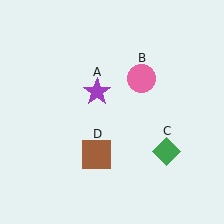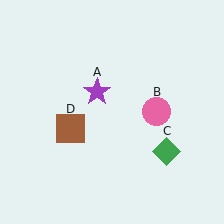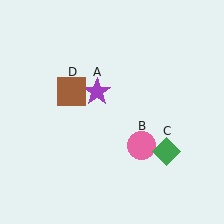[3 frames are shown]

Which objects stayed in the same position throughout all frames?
Purple star (object A) and green diamond (object C) remained stationary.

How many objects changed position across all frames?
2 objects changed position: pink circle (object B), brown square (object D).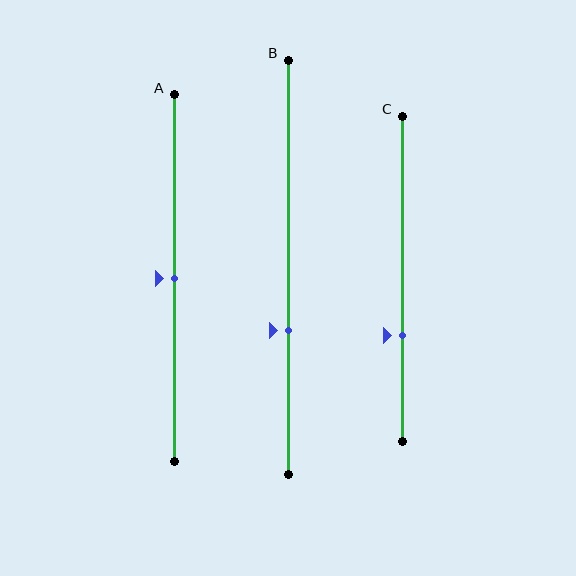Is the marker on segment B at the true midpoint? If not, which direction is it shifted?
No, the marker on segment B is shifted downward by about 15% of the segment length.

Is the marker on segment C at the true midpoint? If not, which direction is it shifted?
No, the marker on segment C is shifted downward by about 17% of the segment length.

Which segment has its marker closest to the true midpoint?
Segment A has its marker closest to the true midpoint.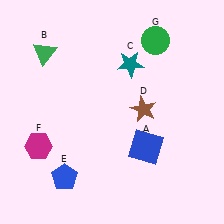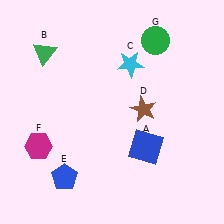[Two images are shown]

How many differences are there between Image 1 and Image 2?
There is 1 difference between the two images.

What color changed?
The star (C) changed from teal in Image 1 to cyan in Image 2.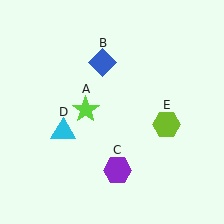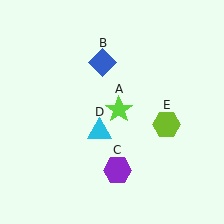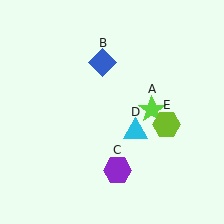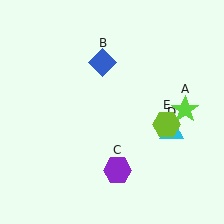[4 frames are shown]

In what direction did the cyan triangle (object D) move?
The cyan triangle (object D) moved right.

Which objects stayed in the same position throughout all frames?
Blue diamond (object B) and purple hexagon (object C) and lime hexagon (object E) remained stationary.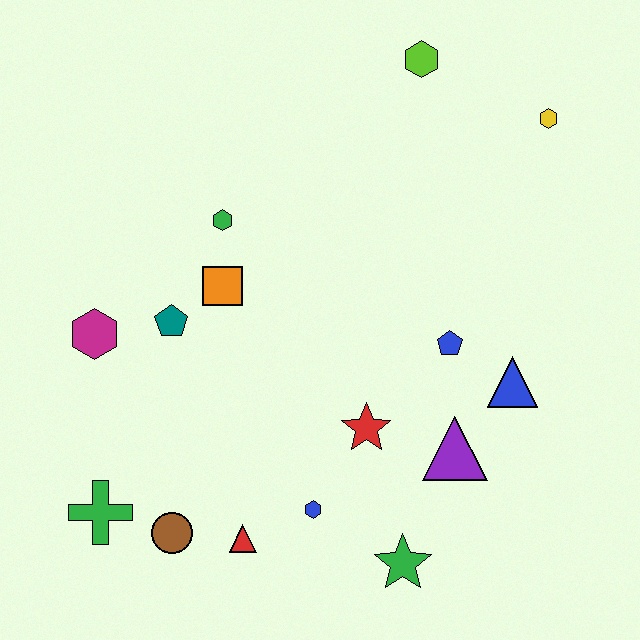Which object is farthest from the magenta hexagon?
The yellow hexagon is farthest from the magenta hexagon.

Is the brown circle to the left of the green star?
Yes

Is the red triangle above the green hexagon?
No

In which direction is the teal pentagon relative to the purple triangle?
The teal pentagon is to the left of the purple triangle.